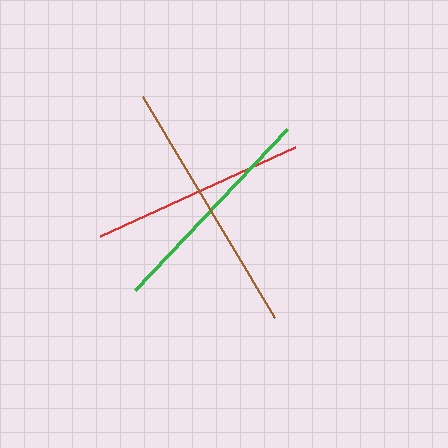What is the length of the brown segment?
The brown segment is approximately 258 pixels long.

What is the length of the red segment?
The red segment is approximately 215 pixels long.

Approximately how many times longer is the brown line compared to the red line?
The brown line is approximately 1.2 times the length of the red line.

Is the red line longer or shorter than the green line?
The green line is longer than the red line.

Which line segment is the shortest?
The red line is the shortest at approximately 215 pixels.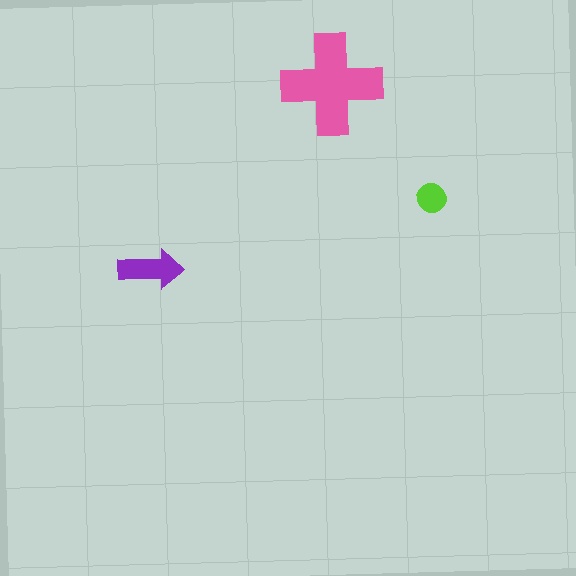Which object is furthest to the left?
The purple arrow is leftmost.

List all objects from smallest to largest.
The lime circle, the purple arrow, the pink cross.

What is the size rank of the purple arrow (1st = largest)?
2nd.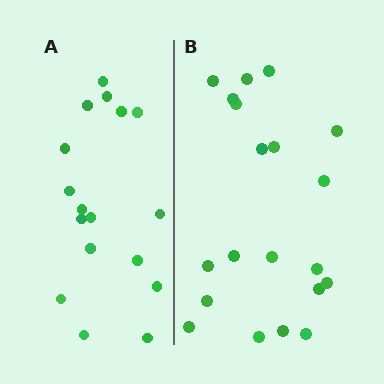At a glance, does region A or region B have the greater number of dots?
Region B (the right region) has more dots.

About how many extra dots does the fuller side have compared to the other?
Region B has just a few more — roughly 2 or 3 more dots than region A.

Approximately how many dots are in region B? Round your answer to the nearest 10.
About 20 dots.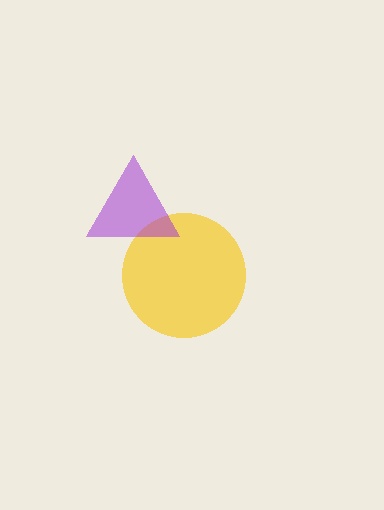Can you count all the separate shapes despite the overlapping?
Yes, there are 2 separate shapes.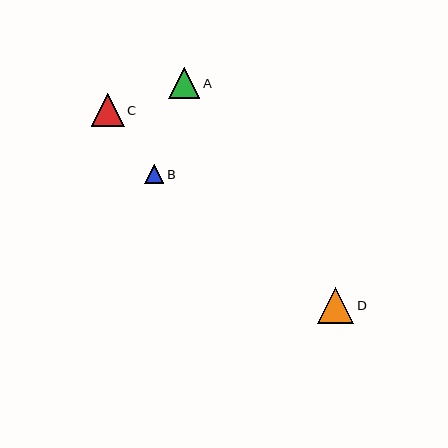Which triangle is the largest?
Triangle D is the largest with a size of approximately 36 pixels.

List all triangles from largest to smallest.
From largest to smallest: D, C, A, B.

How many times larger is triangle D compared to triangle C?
Triangle D is approximately 1.1 times the size of triangle C.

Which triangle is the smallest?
Triangle B is the smallest with a size of approximately 19 pixels.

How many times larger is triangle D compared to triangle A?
Triangle D is approximately 1.2 times the size of triangle A.